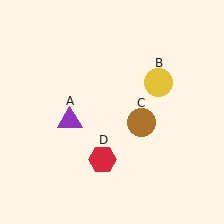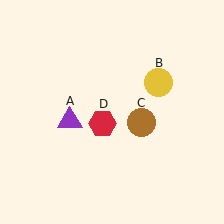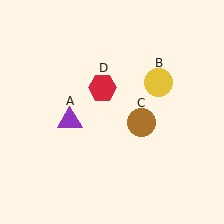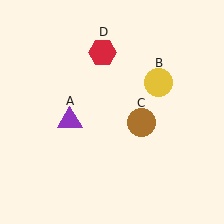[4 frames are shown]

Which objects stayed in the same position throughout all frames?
Purple triangle (object A) and yellow circle (object B) and brown circle (object C) remained stationary.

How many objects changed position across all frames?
1 object changed position: red hexagon (object D).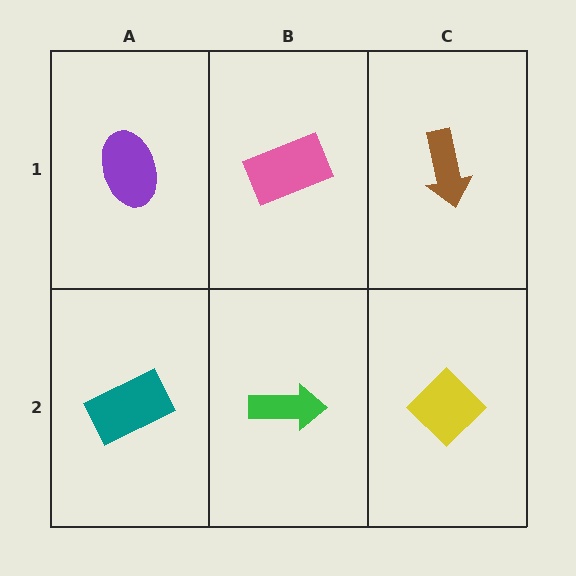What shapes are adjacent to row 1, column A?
A teal rectangle (row 2, column A), a pink rectangle (row 1, column B).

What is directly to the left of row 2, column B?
A teal rectangle.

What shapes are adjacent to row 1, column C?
A yellow diamond (row 2, column C), a pink rectangle (row 1, column B).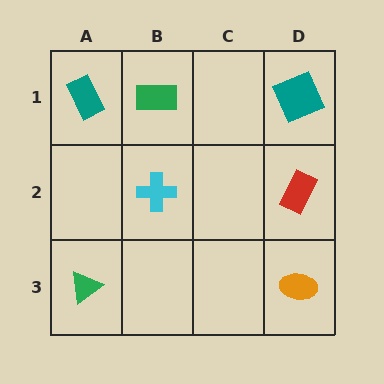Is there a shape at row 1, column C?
No, that cell is empty.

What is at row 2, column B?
A cyan cross.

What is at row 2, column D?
A red rectangle.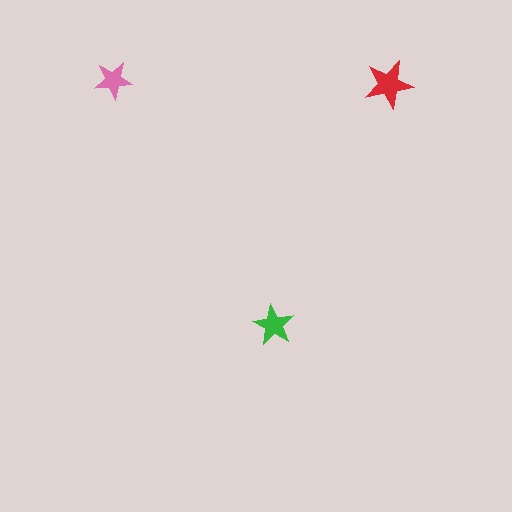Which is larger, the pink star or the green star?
The green one.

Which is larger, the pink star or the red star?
The red one.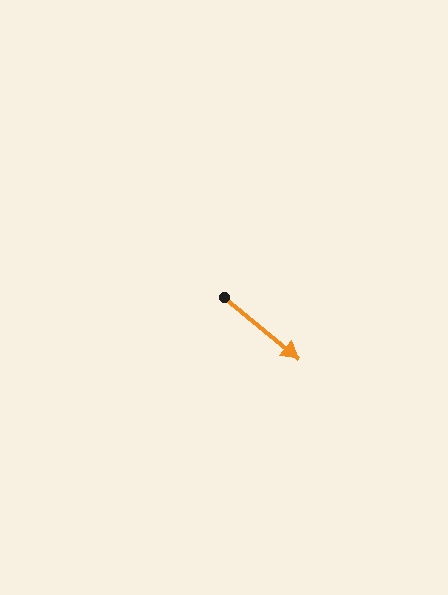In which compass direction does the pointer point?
Southeast.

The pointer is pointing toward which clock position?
Roughly 4 o'clock.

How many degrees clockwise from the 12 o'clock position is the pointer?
Approximately 129 degrees.